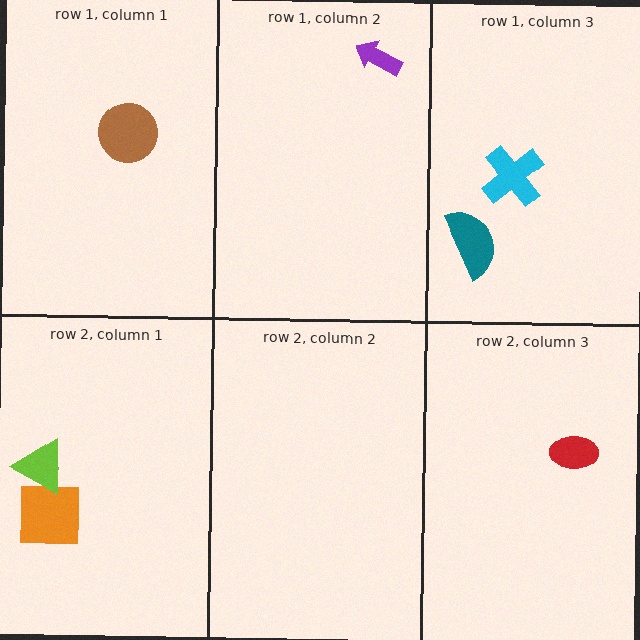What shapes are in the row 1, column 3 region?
The cyan cross, the teal semicircle.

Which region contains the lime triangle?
The row 2, column 1 region.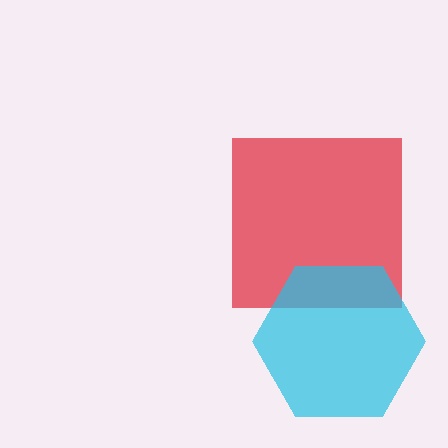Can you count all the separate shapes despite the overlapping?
Yes, there are 2 separate shapes.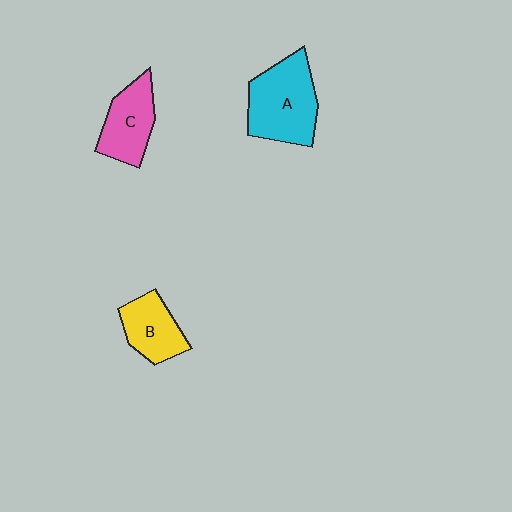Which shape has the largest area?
Shape A (cyan).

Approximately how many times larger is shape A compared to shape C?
Approximately 1.4 times.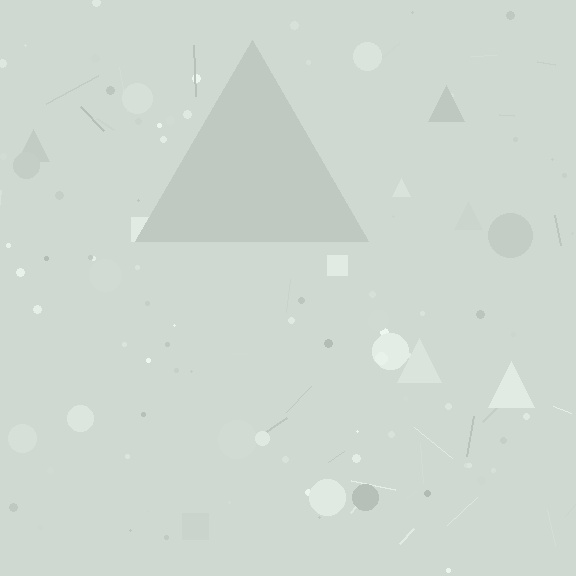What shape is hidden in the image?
A triangle is hidden in the image.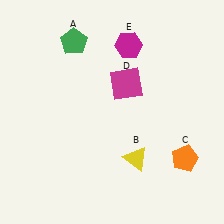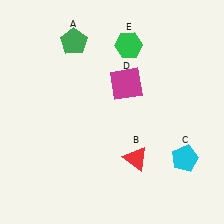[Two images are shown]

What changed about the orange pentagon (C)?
In Image 1, C is orange. In Image 2, it changed to cyan.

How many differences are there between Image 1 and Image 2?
There are 3 differences between the two images.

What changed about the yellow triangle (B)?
In Image 1, B is yellow. In Image 2, it changed to red.